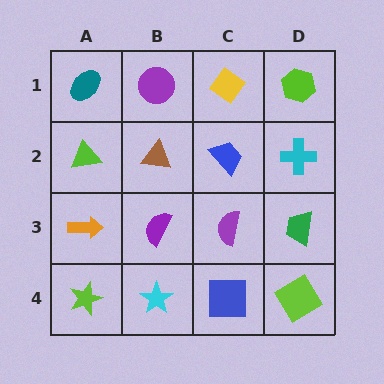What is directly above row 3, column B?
A brown triangle.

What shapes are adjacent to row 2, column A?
A teal ellipse (row 1, column A), an orange arrow (row 3, column A), a brown triangle (row 2, column B).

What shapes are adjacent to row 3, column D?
A cyan cross (row 2, column D), a lime diamond (row 4, column D), a purple semicircle (row 3, column C).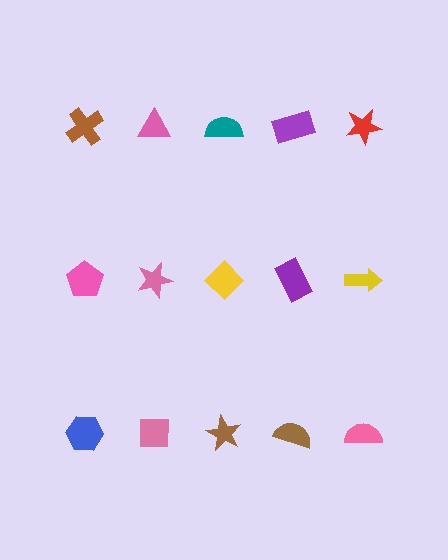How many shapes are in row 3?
5 shapes.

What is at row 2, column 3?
A yellow diamond.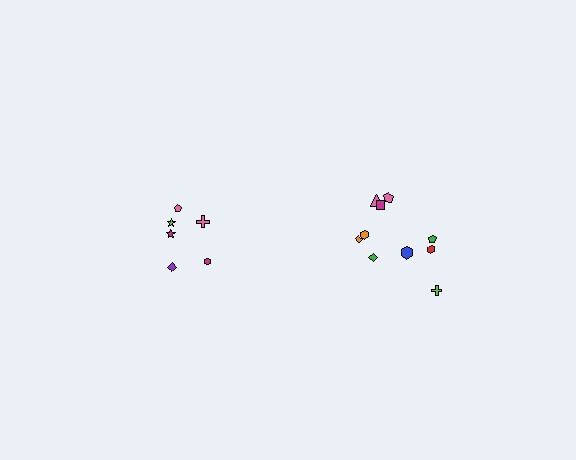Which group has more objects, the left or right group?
The right group.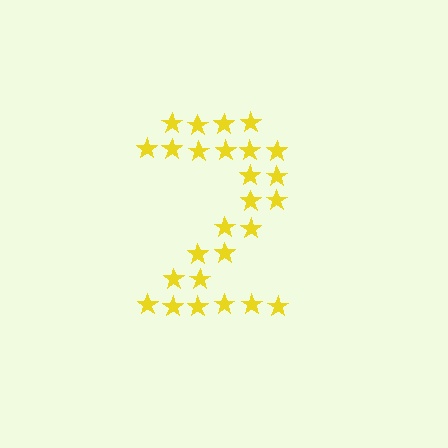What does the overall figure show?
The overall figure shows the digit 2.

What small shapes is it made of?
It is made of small stars.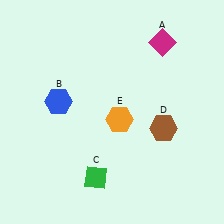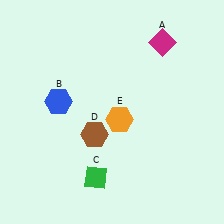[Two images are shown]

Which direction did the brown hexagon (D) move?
The brown hexagon (D) moved left.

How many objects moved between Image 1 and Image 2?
1 object moved between the two images.